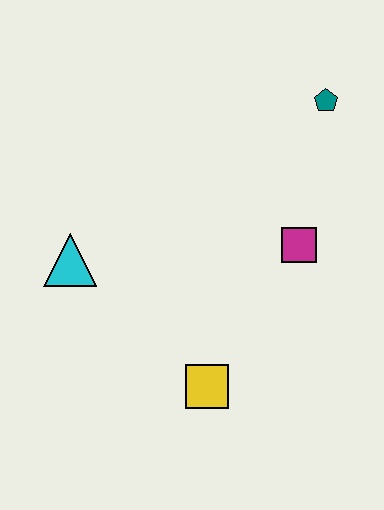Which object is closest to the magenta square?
The teal pentagon is closest to the magenta square.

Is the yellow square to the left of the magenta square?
Yes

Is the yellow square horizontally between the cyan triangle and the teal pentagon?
Yes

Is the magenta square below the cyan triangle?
No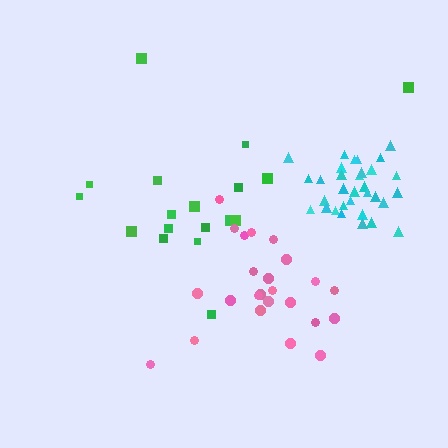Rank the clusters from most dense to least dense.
cyan, pink, green.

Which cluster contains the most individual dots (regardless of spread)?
Cyan (32).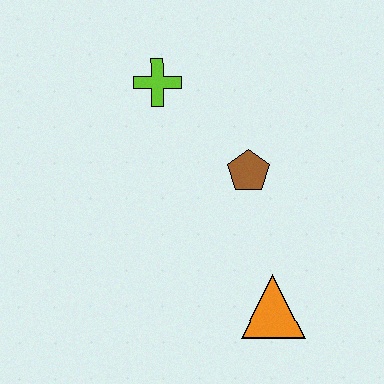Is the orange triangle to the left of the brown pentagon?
No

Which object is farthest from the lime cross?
The orange triangle is farthest from the lime cross.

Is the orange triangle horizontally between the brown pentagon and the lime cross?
No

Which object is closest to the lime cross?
The brown pentagon is closest to the lime cross.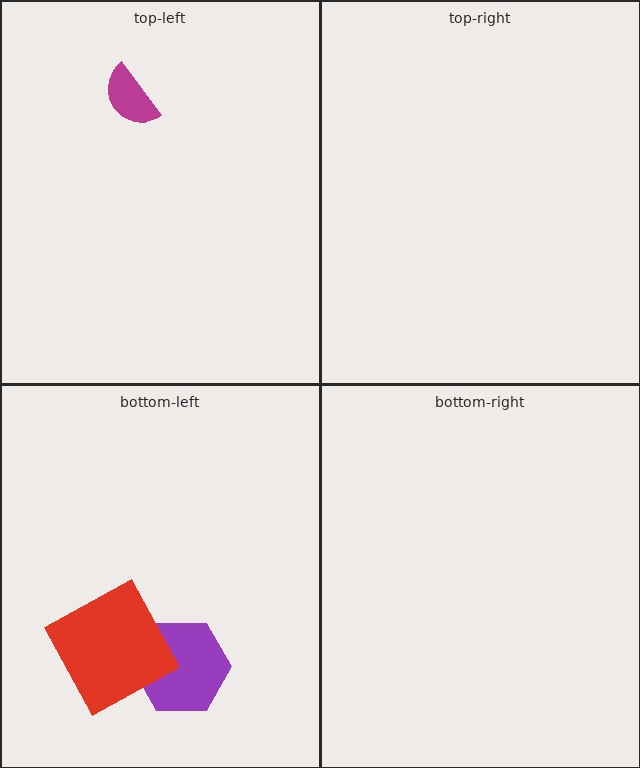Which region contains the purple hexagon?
The bottom-left region.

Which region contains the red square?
The bottom-left region.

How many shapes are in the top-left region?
1.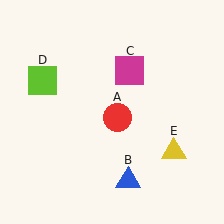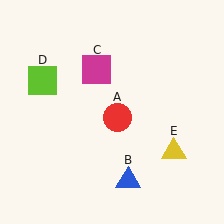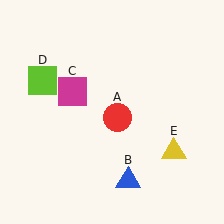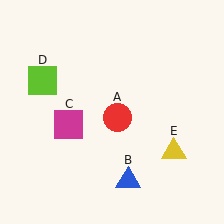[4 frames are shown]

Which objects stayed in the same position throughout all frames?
Red circle (object A) and blue triangle (object B) and lime square (object D) and yellow triangle (object E) remained stationary.